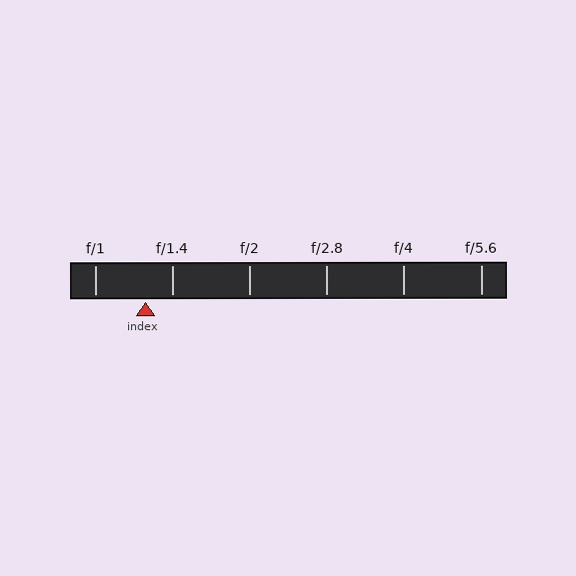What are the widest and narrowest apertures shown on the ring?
The widest aperture shown is f/1 and the narrowest is f/5.6.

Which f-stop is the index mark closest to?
The index mark is closest to f/1.4.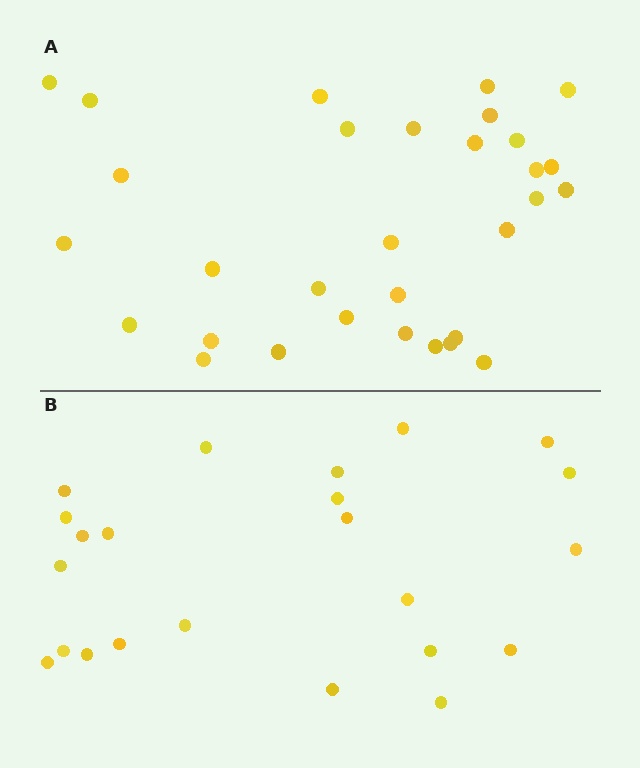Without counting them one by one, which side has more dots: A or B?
Region A (the top region) has more dots.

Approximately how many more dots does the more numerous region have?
Region A has roughly 8 or so more dots than region B.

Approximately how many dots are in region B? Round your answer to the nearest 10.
About 20 dots. (The exact count is 23, which rounds to 20.)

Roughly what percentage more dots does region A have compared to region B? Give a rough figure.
About 35% more.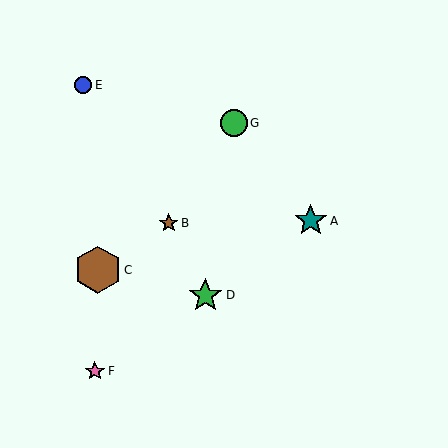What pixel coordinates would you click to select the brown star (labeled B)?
Click at (169, 223) to select the brown star B.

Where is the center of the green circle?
The center of the green circle is at (234, 123).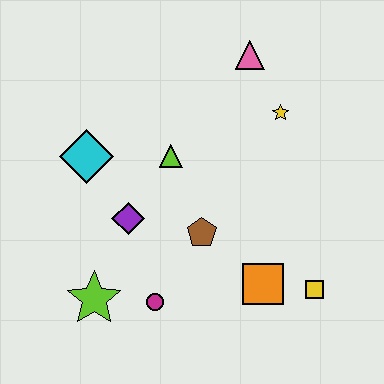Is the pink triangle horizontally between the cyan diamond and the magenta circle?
No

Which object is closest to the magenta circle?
The lime star is closest to the magenta circle.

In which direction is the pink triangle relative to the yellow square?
The pink triangle is above the yellow square.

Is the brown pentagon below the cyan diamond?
Yes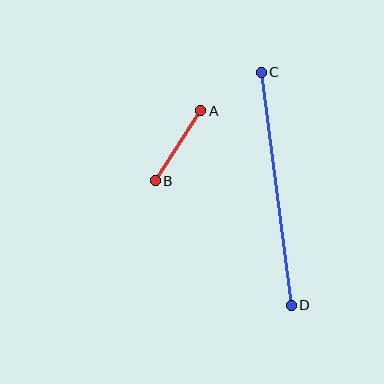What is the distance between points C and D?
The distance is approximately 235 pixels.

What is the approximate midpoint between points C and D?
The midpoint is at approximately (276, 189) pixels.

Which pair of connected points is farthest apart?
Points C and D are farthest apart.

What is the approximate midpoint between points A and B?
The midpoint is at approximately (178, 146) pixels.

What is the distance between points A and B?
The distance is approximately 84 pixels.